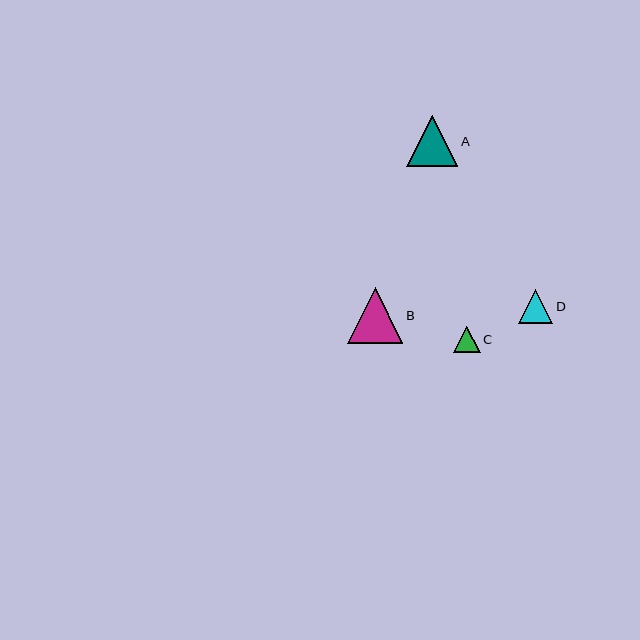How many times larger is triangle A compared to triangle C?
Triangle A is approximately 1.9 times the size of triangle C.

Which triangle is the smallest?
Triangle C is the smallest with a size of approximately 26 pixels.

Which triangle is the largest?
Triangle B is the largest with a size of approximately 56 pixels.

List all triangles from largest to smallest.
From largest to smallest: B, A, D, C.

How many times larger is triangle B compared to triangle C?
Triangle B is approximately 2.1 times the size of triangle C.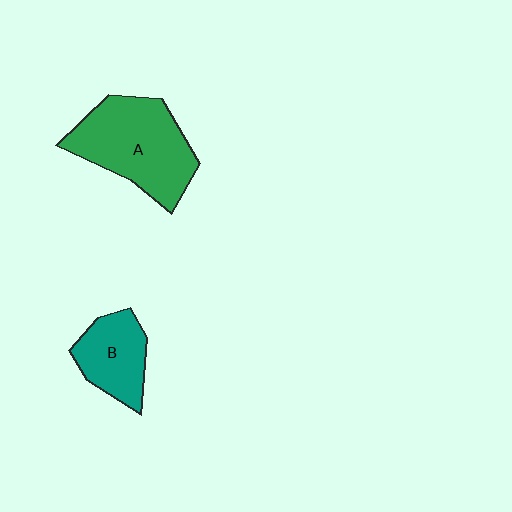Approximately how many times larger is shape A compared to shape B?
Approximately 1.8 times.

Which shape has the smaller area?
Shape B (teal).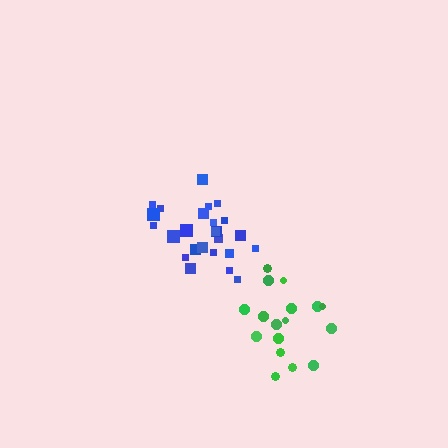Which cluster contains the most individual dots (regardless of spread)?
Blue (25).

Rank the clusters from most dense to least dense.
blue, green.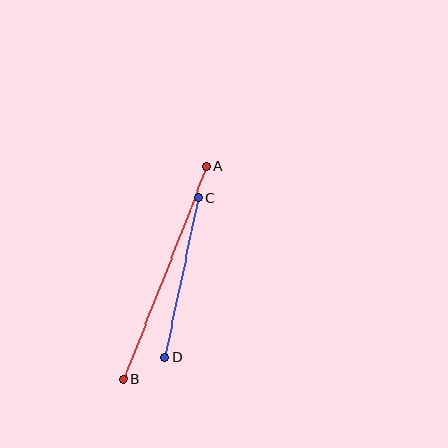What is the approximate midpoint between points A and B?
The midpoint is at approximately (165, 273) pixels.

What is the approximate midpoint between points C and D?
The midpoint is at approximately (181, 278) pixels.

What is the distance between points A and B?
The distance is approximately 228 pixels.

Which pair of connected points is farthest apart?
Points A and B are farthest apart.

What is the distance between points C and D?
The distance is approximately 163 pixels.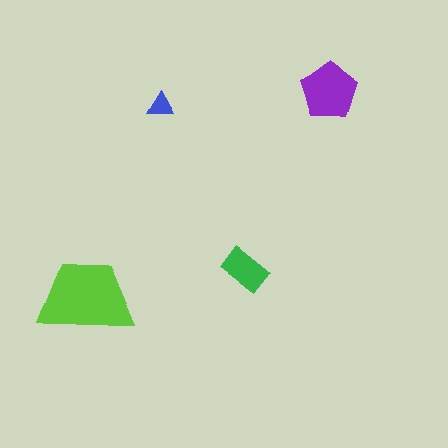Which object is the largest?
The lime trapezoid.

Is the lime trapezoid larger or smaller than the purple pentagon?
Larger.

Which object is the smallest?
The blue triangle.